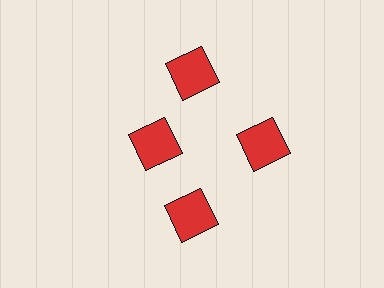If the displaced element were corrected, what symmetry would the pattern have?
It would have 4-fold rotational symmetry — the pattern would map onto itself every 90 degrees.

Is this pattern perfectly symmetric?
No. The 4 red squares are arranged in a ring, but one element near the 9 o'clock position is pulled inward toward the center, breaking the 4-fold rotational symmetry.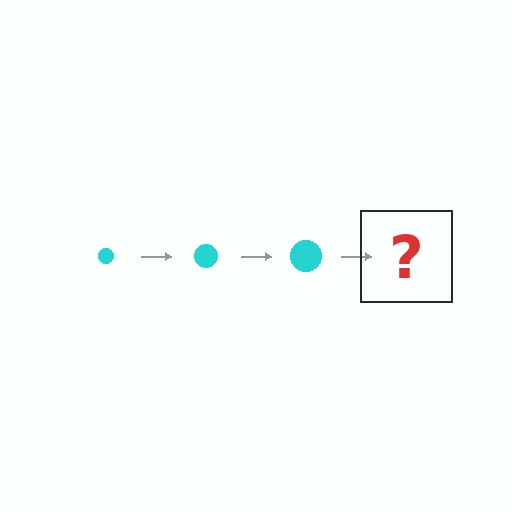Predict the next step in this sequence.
The next step is a cyan circle, larger than the previous one.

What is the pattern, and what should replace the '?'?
The pattern is that the circle gets progressively larger each step. The '?' should be a cyan circle, larger than the previous one.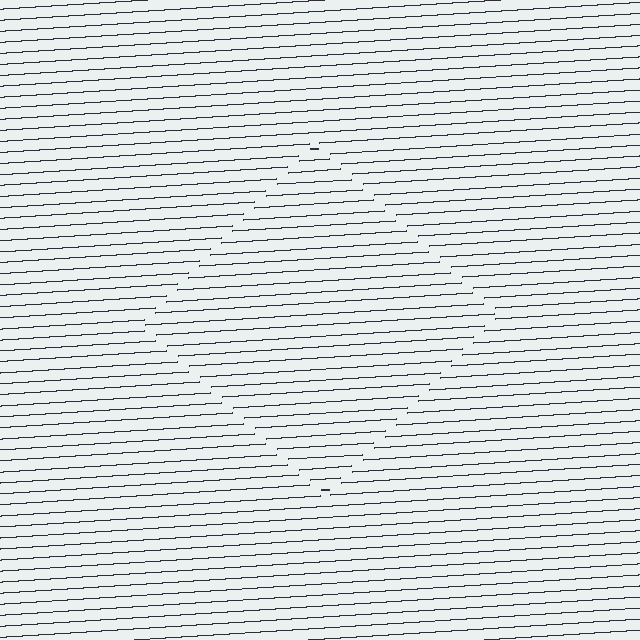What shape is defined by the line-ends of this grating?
An illusory square. The interior of the shape contains the same grating, shifted by half a period — the contour is defined by the phase discontinuity where line-ends from the inner and outer gratings abut.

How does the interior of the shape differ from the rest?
The interior of the shape contains the same grating, shifted by half a period — the contour is defined by the phase discontinuity where line-ends from the inner and outer gratings abut.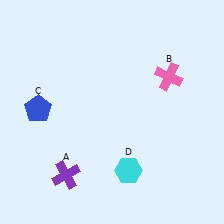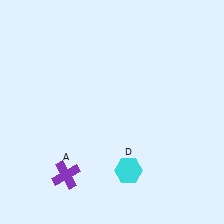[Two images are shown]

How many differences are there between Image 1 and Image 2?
There are 2 differences between the two images.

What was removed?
The pink cross (B), the blue pentagon (C) were removed in Image 2.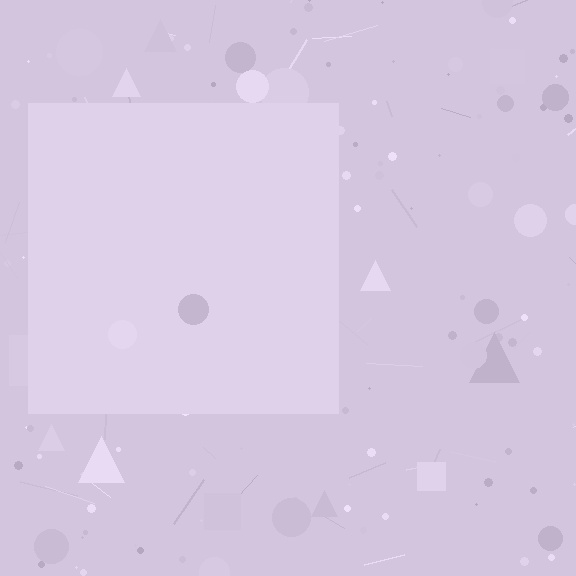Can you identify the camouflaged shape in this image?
The camouflaged shape is a square.